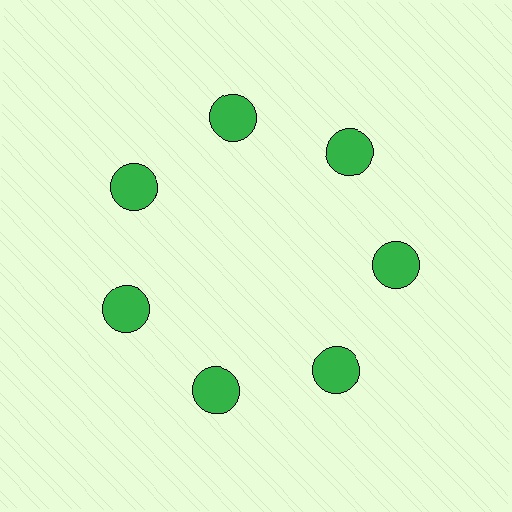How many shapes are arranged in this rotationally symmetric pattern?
There are 7 shapes, arranged in 7 groups of 1.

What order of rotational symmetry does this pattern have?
This pattern has 7-fold rotational symmetry.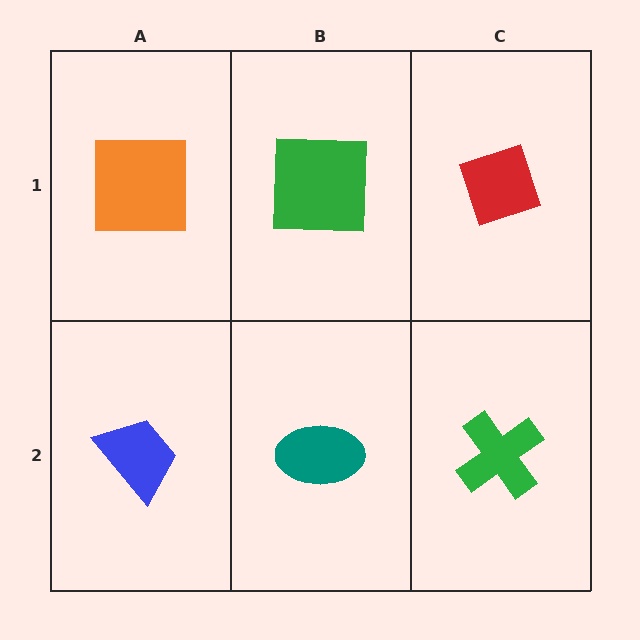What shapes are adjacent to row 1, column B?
A teal ellipse (row 2, column B), an orange square (row 1, column A), a red diamond (row 1, column C).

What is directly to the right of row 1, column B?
A red diamond.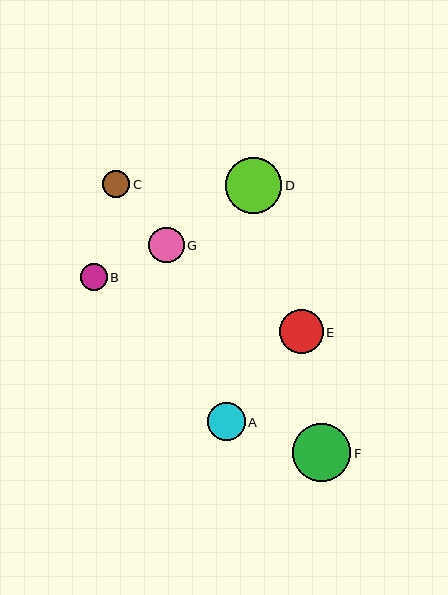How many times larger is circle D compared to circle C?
Circle D is approximately 2.0 times the size of circle C.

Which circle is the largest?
Circle F is the largest with a size of approximately 58 pixels.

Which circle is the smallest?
Circle B is the smallest with a size of approximately 27 pixels.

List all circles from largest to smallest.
From largest to smallest: F, D, E, A, G, C, B.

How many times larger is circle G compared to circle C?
Circle G is approximately 1.3 times the size of circle C.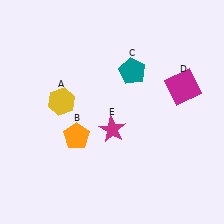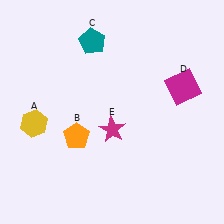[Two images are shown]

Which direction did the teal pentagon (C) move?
The teal pentagon (C) moved left.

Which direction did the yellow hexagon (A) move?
The yellow hexagon (A) moved left.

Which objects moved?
The objects that moved are: the yellow hexagon (A), the teal pentagon (C).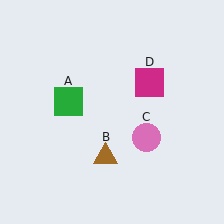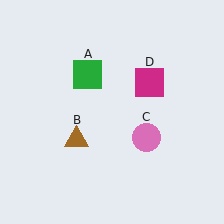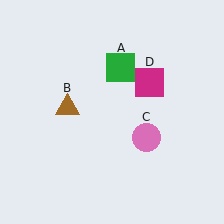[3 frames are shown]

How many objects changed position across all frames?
2 objects changed position: green square (object A), brown triangle (object B).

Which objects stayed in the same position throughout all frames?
Pink circle (object C) and magenta square (object D) remained stationary.